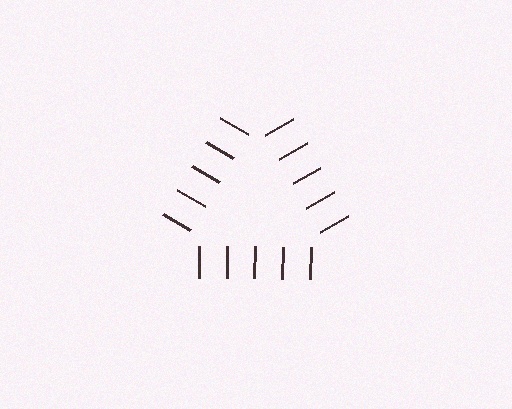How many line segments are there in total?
15 — 5 along each of the 3 edges.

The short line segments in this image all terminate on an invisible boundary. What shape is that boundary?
An illusory triangle — the line segments terminate on its edges but no continuous stroke is drawn.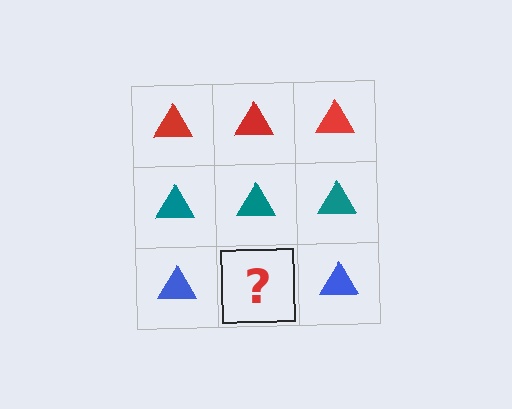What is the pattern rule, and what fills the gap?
The rule is that each row has a consistent color. The gap should be filled with a blue triangle.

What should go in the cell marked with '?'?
The missing cell should contain a blue triangle.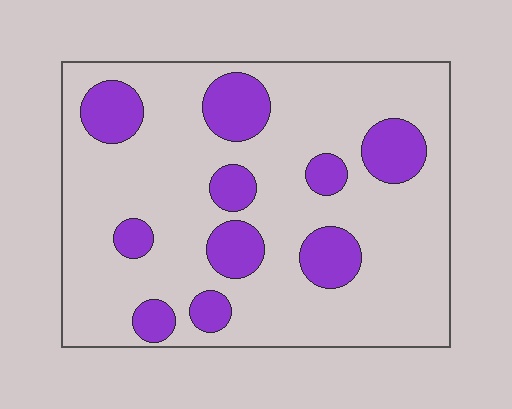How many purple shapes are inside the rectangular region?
10.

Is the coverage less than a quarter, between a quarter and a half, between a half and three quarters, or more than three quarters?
Less than a quarter.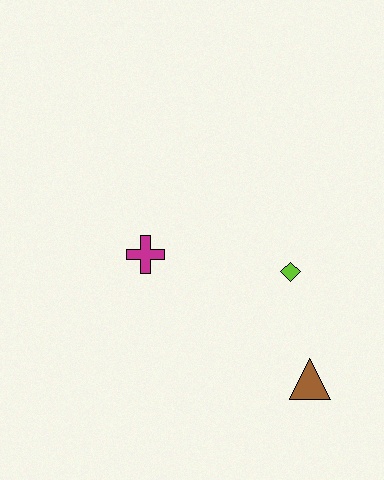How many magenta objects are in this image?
There is 1 magenta object.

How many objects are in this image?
There are 3 objects.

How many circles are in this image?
There are no circles.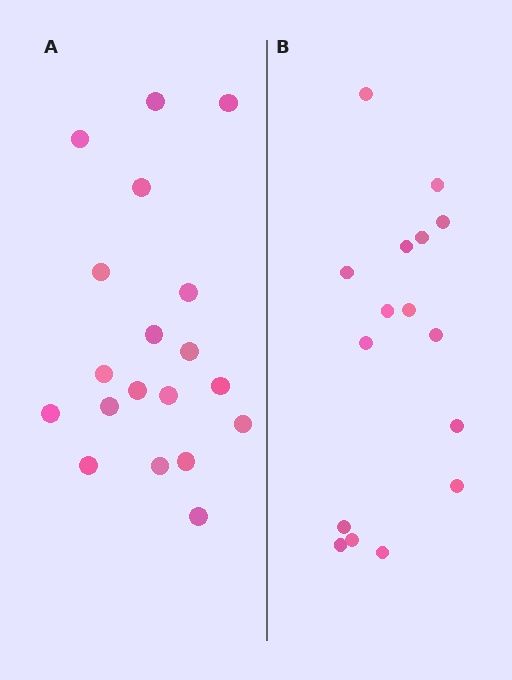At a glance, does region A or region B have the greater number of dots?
Region A (the left region) has more dots.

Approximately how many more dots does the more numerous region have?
Region A has just a few more — roughly 2 or 3 more dots than region B.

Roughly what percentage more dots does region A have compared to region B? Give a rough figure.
About 20% more.